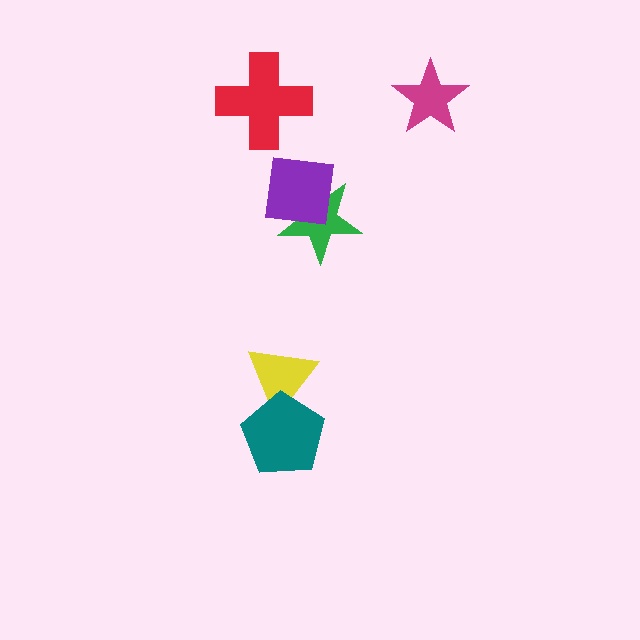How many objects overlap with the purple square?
1 object overlaps with the purple square.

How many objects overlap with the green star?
1 object overlaps with the green star.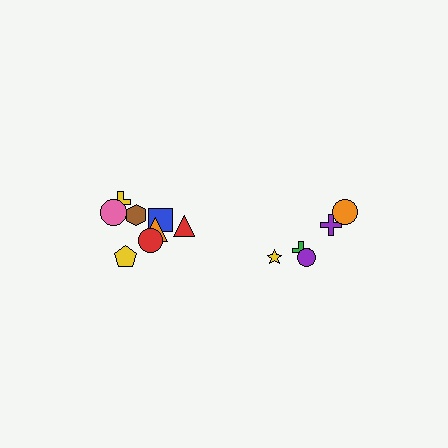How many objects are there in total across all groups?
There are 13 objects.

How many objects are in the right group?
There are 5 objects.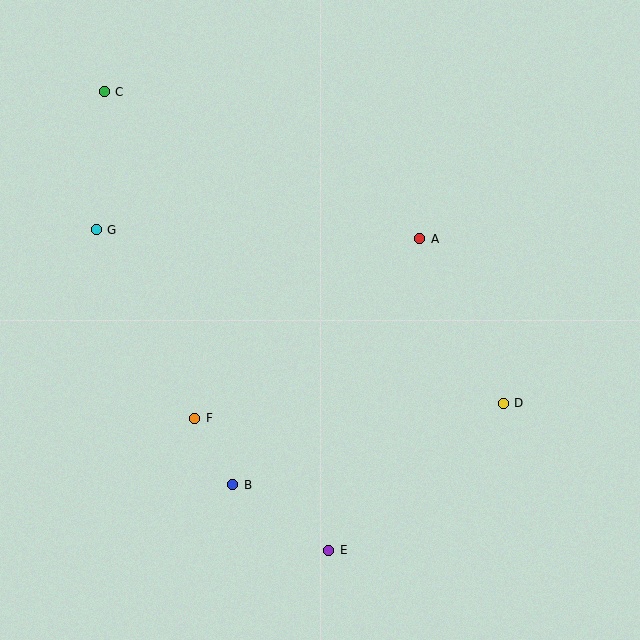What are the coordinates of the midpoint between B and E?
The midpoint between B and E is at (281, 518).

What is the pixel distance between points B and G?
The distance between B and G is 289 pixels.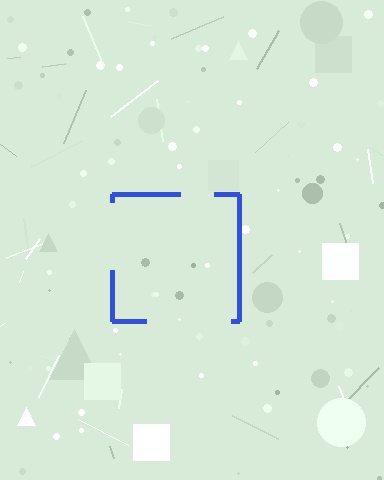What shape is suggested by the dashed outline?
The dashed outline suggests a square.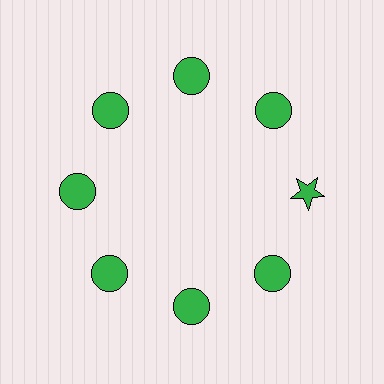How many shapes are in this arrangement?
There are 8 shapes arranged in a ring pattern.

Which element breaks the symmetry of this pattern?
The green star at roughly the 3 o'clock position breaks the symmetry. All other shapes are green circles.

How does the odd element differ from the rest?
It has a different shape: star instead of circle.